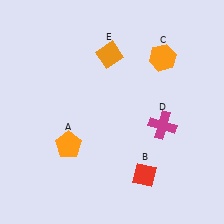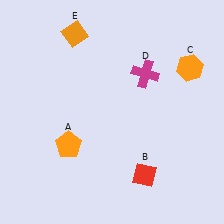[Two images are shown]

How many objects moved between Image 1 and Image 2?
3 objects moved between the two images.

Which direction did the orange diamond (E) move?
The orange diamond (E) moved left.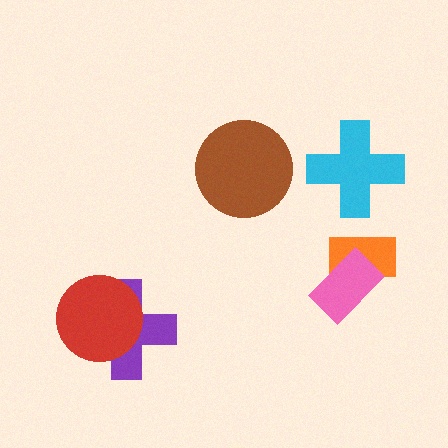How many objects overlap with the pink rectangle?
1 object overlaps with the pink rectangle.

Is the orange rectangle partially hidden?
Yes, it is partially covered by another shape.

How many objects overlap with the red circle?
1 object overlaps with the red circle.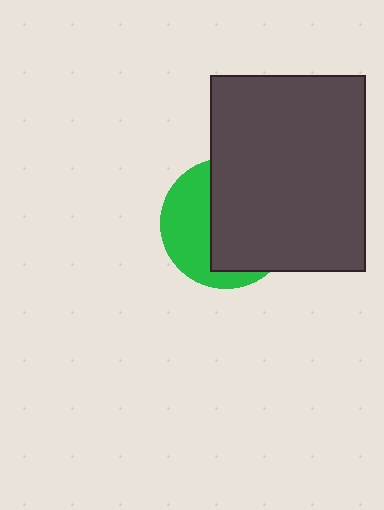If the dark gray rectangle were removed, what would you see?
You would see the complete green circle.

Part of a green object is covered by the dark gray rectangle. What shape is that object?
It is a circle.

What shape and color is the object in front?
The object in front is a dark gray rectangle.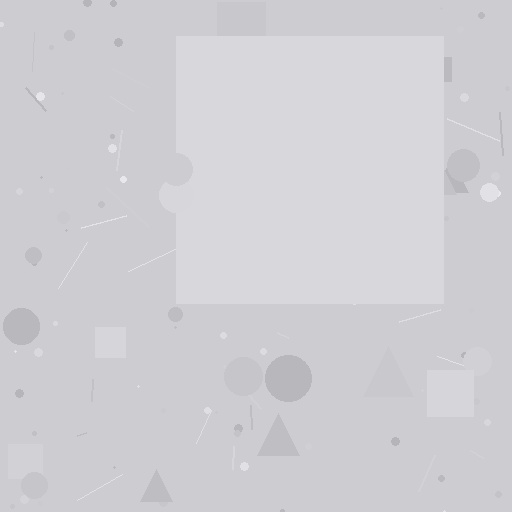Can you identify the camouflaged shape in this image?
The camouflaged shape is a square.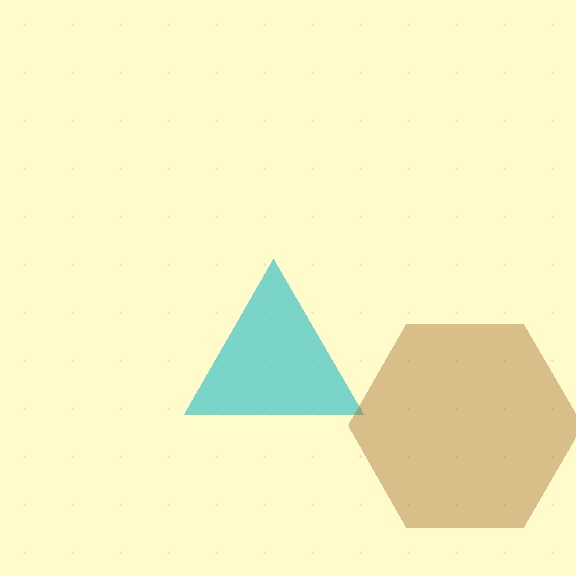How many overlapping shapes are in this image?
There are 2 overlapping shapes in the image.